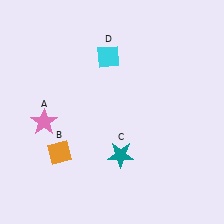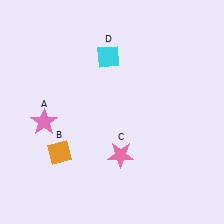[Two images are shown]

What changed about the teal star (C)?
In Image 1, C is teal. In Image 2, it changed to pink.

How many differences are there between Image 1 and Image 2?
There is 1 difference between the two images.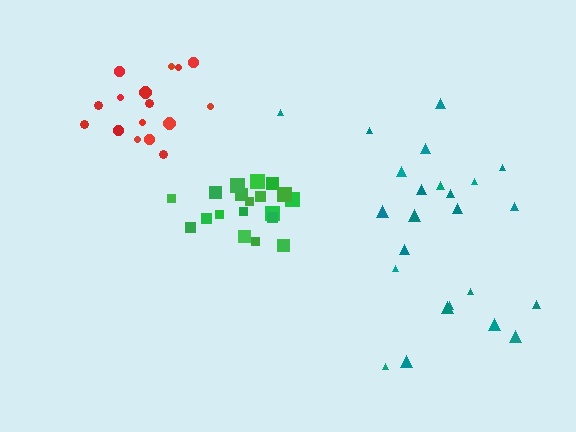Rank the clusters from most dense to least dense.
green, red, teal.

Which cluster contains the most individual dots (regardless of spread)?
Teal (24).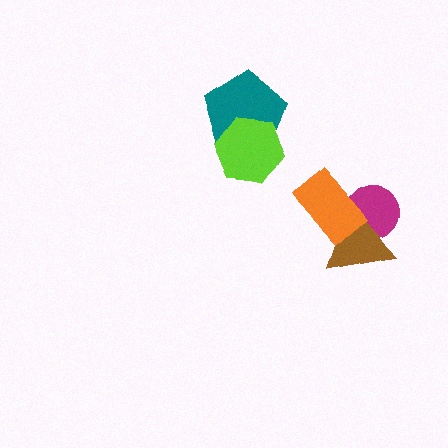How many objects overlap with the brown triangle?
2 objects overlap with the brown triangle.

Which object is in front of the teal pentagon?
The lime hexagon is in front of the teal pentagon.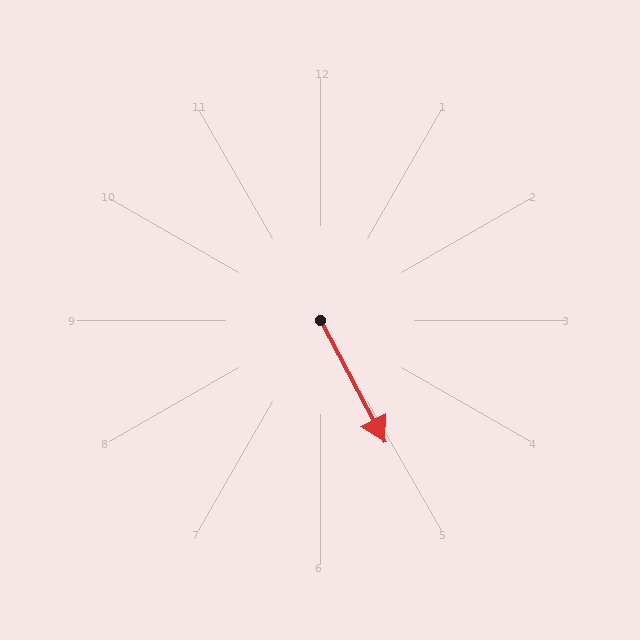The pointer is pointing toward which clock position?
Roughly 5 o'clock.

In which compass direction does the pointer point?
Southeast.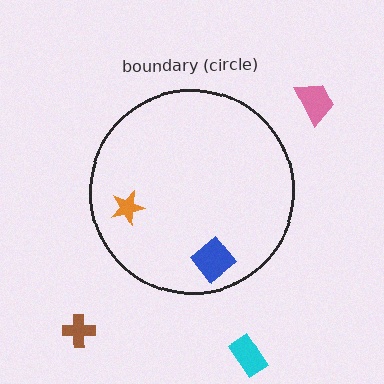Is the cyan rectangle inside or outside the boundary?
Outside.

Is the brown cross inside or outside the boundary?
Outside.